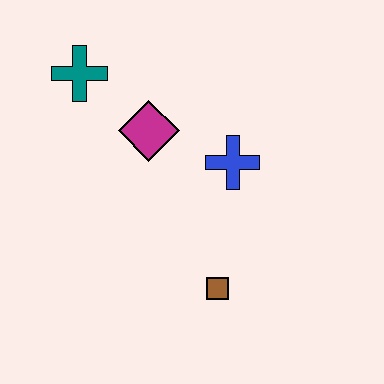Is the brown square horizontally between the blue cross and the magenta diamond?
Yes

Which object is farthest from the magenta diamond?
The brown square is farthest from the magenta diamond.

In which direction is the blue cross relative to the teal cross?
The blue cross is to the right of the teal cross.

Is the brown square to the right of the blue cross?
No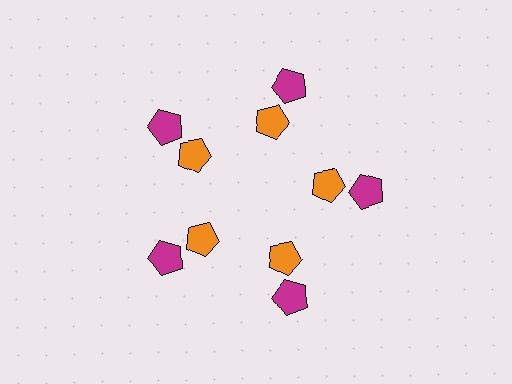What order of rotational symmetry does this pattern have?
This pattern has 5-fold rotational symmetry.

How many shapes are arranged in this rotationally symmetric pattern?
There are 10 shapes, arranged in 5 groups of 2.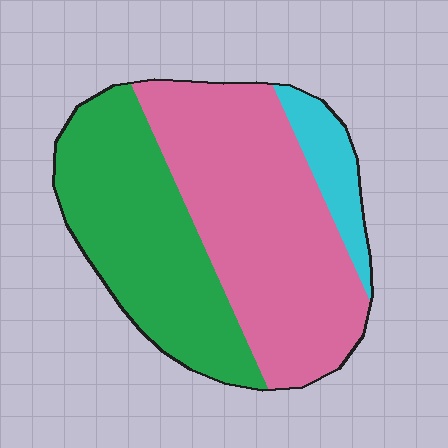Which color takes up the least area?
Cyan, at roughly 10%.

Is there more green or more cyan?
Green.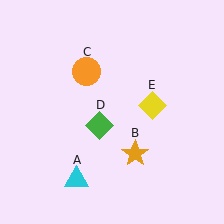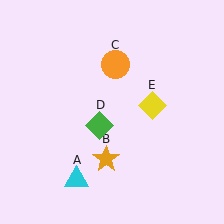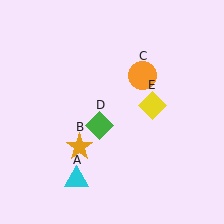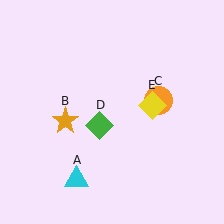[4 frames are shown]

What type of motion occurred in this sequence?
The orange star (object B), orange circle (object C) rotated clockwise around the center of the scene.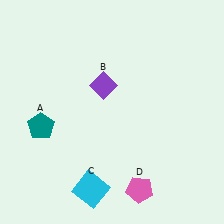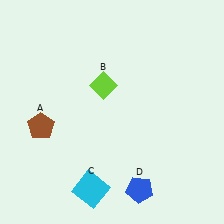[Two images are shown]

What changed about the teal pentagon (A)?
In Image 1, A is teal. In Image 2, it changed to brown.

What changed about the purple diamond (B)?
In Image 1, B is purple. In Image 2, it changed to lime.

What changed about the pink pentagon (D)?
In Image 1, D is pink. In Image 2, it changed to blue.